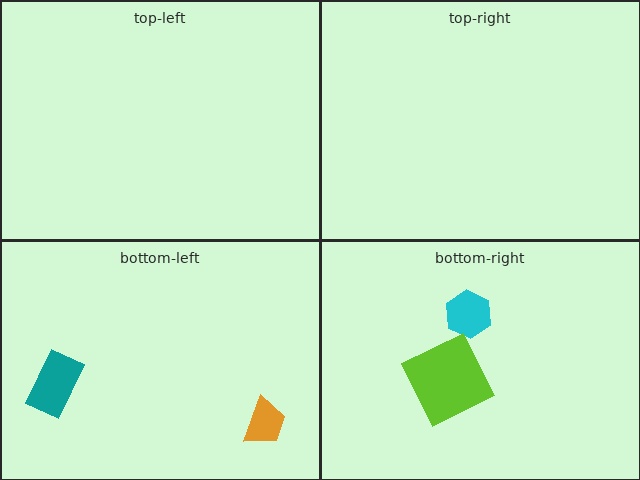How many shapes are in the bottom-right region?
2.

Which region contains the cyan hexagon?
The bottom-right region.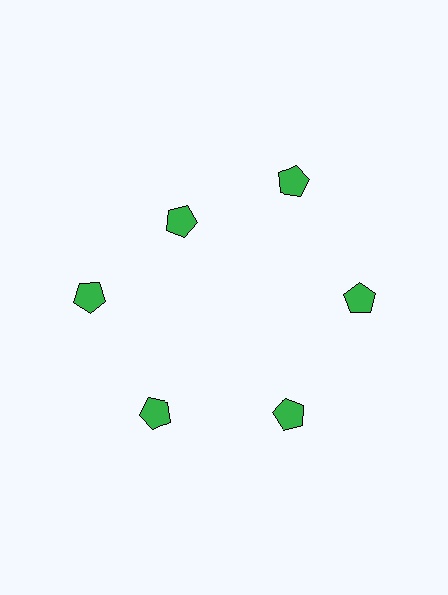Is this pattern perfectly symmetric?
No. The 6 green pentagons are arranged in a ring, but one element near the 11 o'clock position is pulled inward toward the center, breaking the 6-fold rotational symmetry.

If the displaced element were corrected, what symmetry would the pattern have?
It would have 6-fold rotational symmetry — the pattern would map onto itself every 60 degrees.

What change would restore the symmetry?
The symmetry would be restored by moving it outward, back onto the ring so that all 6 pentagons sit at equal angles and equal distance from the center.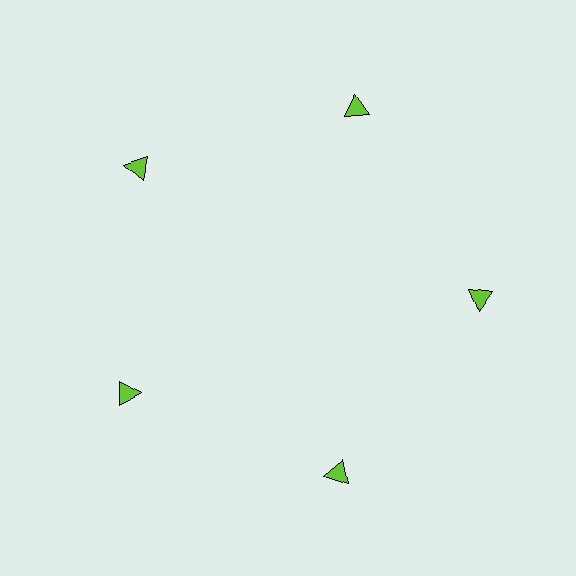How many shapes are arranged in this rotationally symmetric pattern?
There are 5 shapes, arranged in 5 groups of 1.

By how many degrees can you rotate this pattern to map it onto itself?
The pattern maps onto itself every 72 degrees of rotation.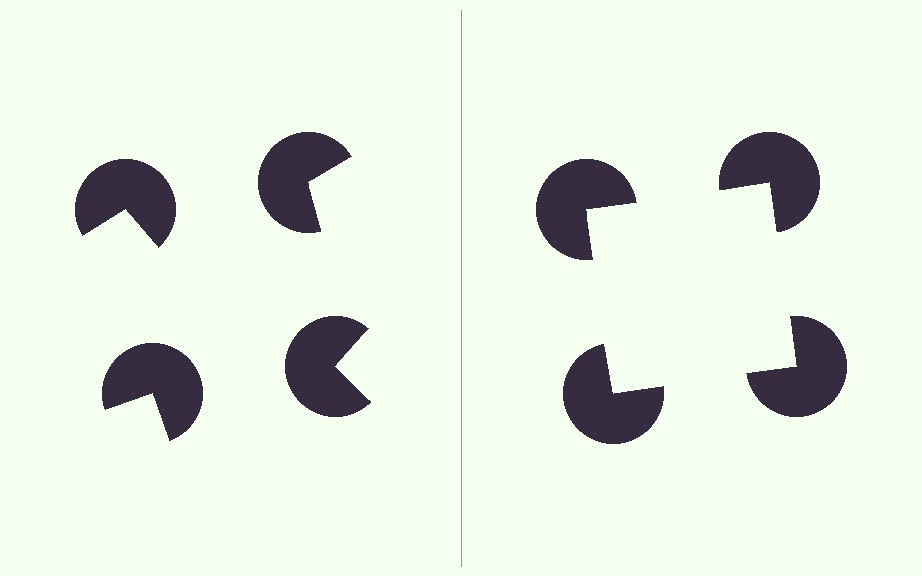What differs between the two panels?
The pac-man discs are positioned identically on both sides; only the wedge orientations differ. On the right they align to a square; on the left they are misaligned.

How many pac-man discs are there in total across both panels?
8 — 4 on each side.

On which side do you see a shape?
An illusory square appears on the right side. On the left side the wedge cuts are rotated, so no coherent shape forms.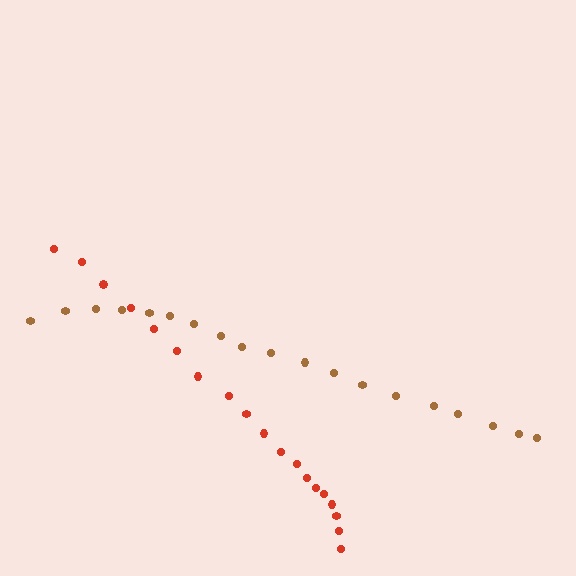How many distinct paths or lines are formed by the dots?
There are 2 distinct paths.